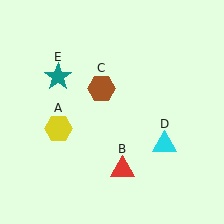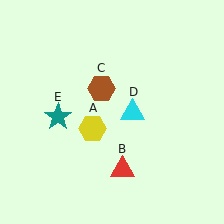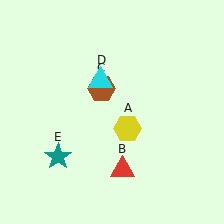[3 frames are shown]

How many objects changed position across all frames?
3 objects changed position: yellow hexagon (object A), cyan triangle (object D), teal star (object E).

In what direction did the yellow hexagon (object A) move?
The yellow hexagon (object A) moved right.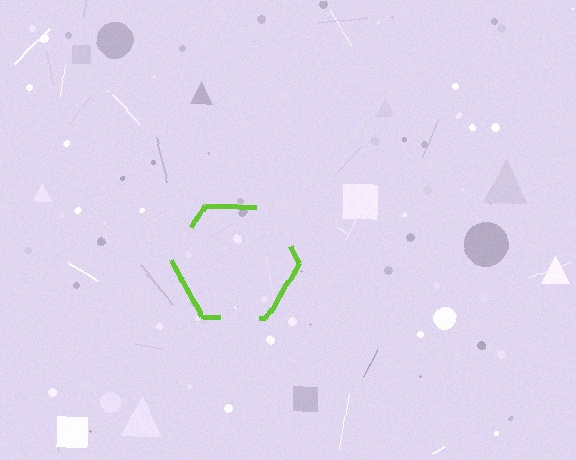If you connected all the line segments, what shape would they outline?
They would outline a hexagon.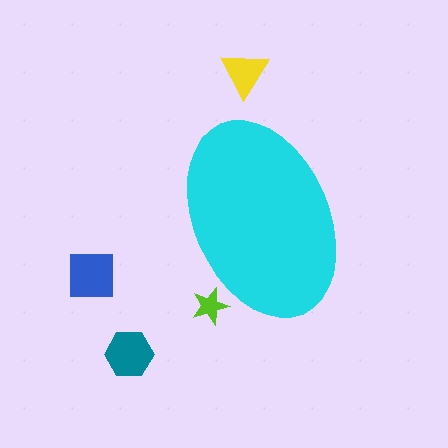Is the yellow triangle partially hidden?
No, the yellow triangle is fully visible.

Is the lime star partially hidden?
Yes, the lime star is partially hidden behind the cyan ellipse.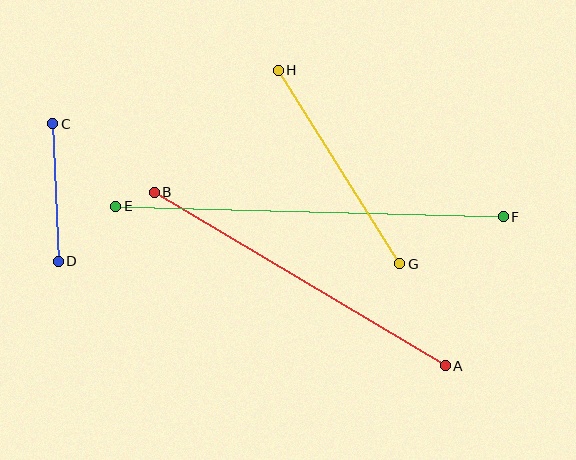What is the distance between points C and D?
The distance is approximately 137 pixels.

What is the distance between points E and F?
The distance is approximately 387 pixels.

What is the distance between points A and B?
The distance is approximately 339 pixels.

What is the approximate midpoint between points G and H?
The midpoint is at approximately (339, 167) pixels.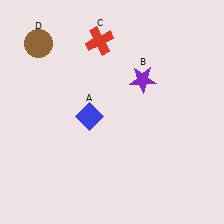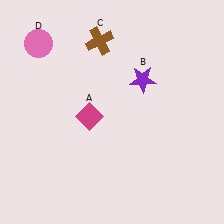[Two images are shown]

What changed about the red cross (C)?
In Image 1, C is red. In Image 2, it changed to brown.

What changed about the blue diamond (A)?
In Image 1, A is blue. In Image 2, it changed to magenta.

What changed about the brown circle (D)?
In Image 1, D is brown. In Image 2, it changed to pink.